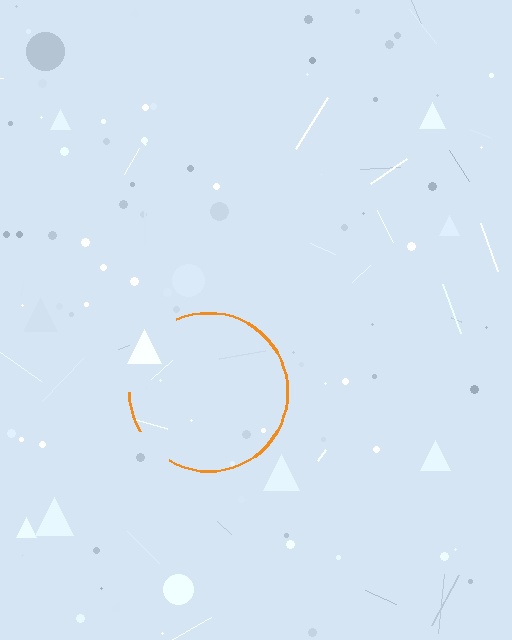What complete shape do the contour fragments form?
The contour fragments form a circle.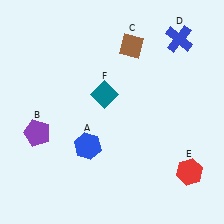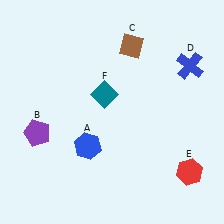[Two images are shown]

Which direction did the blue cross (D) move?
The blue cross (D) moved down.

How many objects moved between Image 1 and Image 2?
1 object moved between the two images.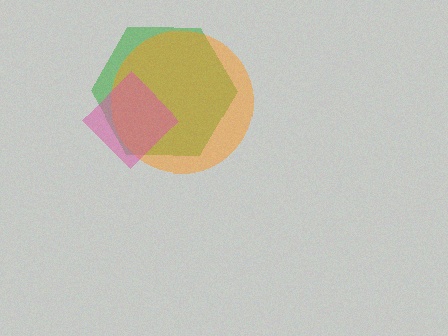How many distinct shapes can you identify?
There are 3 distinct shapes: a green hexagon, an orange circle, a pink diamond.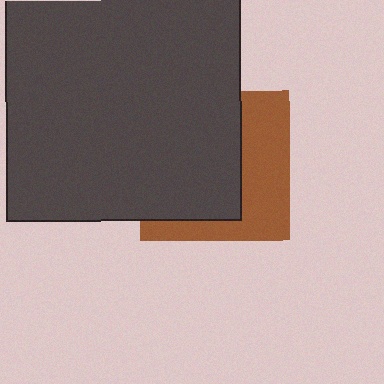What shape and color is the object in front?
The object in front is a dark gray square.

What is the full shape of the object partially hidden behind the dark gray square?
The partially hidden object is a brown square.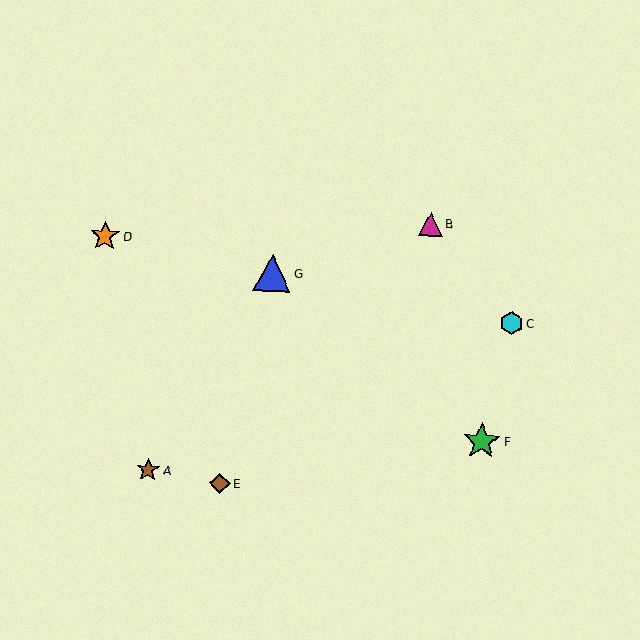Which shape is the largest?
The green star (labeled F) is the largest.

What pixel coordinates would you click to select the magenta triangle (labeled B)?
Click at (431, 224) to select the magenta triangle B.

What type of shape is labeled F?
Shape F is a green star.